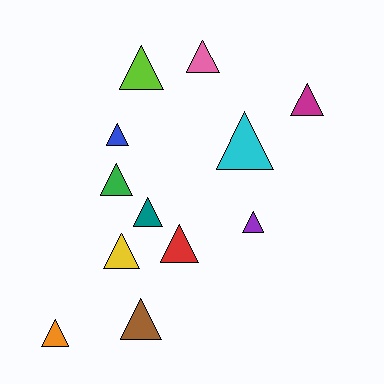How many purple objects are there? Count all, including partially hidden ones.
There is 1 purple object.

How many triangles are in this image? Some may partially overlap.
There are 12 triangles.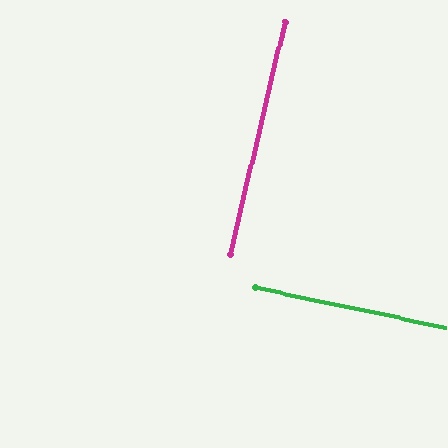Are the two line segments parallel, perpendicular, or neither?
Perpendicular — they meet at approximately 89°.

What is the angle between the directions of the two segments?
Approximately 89 degrees.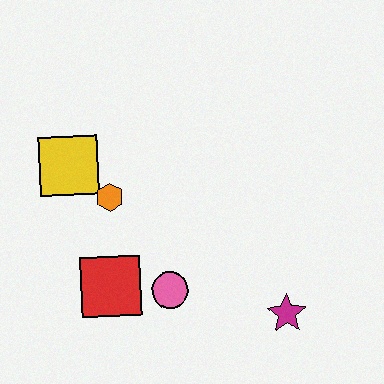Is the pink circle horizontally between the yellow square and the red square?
No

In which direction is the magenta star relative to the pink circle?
The magenta star is to the right of the pink circle.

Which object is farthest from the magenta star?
The yellow square is farthest from the magenta star.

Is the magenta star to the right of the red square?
Yes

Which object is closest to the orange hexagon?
The yellow square is closest to the orange hexagon.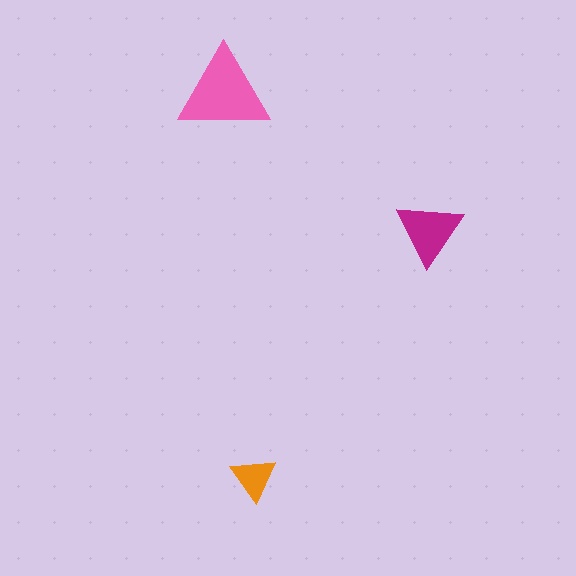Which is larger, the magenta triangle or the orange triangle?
The magenta one.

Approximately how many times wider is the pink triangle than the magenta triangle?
About 1.5 times wider.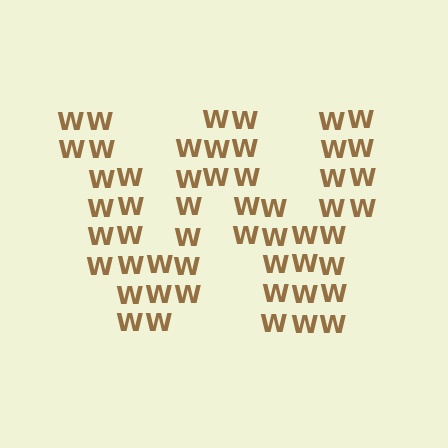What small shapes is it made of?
It is made of small letter W's.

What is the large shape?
The large shape is the letter W.